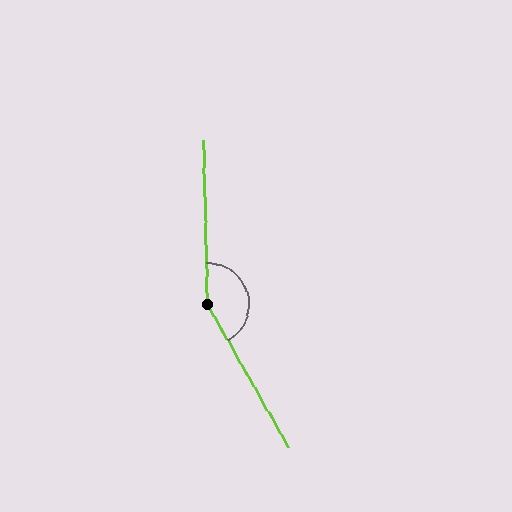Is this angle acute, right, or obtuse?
It is obtuse.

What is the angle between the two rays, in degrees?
Approximately 152 degrees.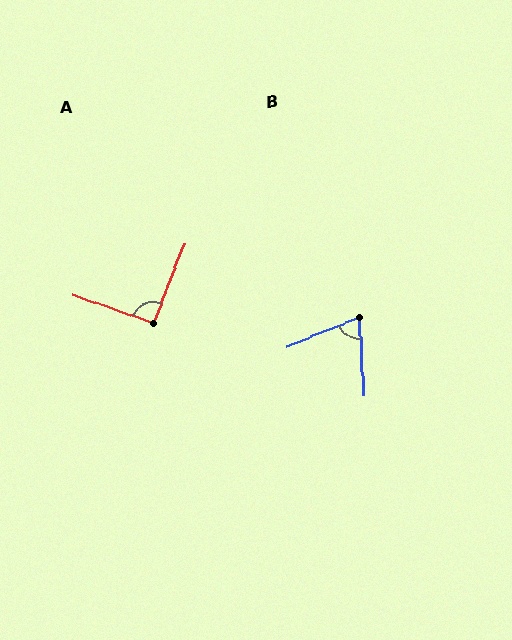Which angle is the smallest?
B, at approximately 72 degrees.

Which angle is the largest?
A, at approximately 93 degrees.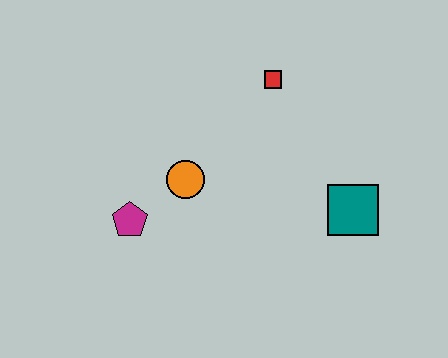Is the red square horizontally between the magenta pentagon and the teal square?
Yes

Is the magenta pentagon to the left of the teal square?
Yes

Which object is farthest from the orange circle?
The teal square is farthest from the orange circle.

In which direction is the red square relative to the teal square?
The red square is above the teal square.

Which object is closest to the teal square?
The red square is closest to the teal square.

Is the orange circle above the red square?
No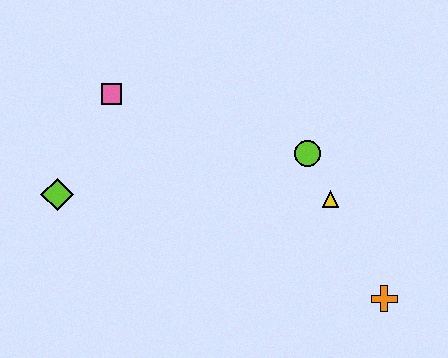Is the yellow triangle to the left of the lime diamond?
No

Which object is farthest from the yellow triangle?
The lime diamond is farthest from the yellow triangle.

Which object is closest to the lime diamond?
The pink square is closest to the lime diamond.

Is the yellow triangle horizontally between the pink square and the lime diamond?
No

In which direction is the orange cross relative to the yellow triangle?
The orange cross is below the yellow triangle.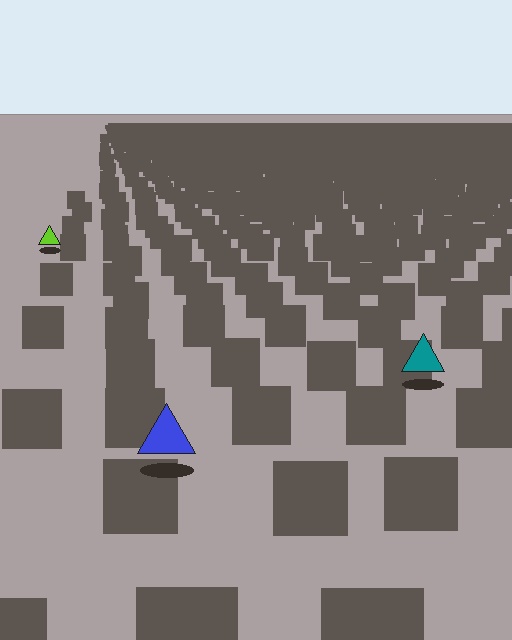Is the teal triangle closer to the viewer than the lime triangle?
Yes. The teal triangle is closer — you can tell from the texture gradient: the ground texture is coarser near it.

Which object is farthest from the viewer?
The lime triangle is farthest from the viewer. It appears smaller and the ground texture around it is denser.